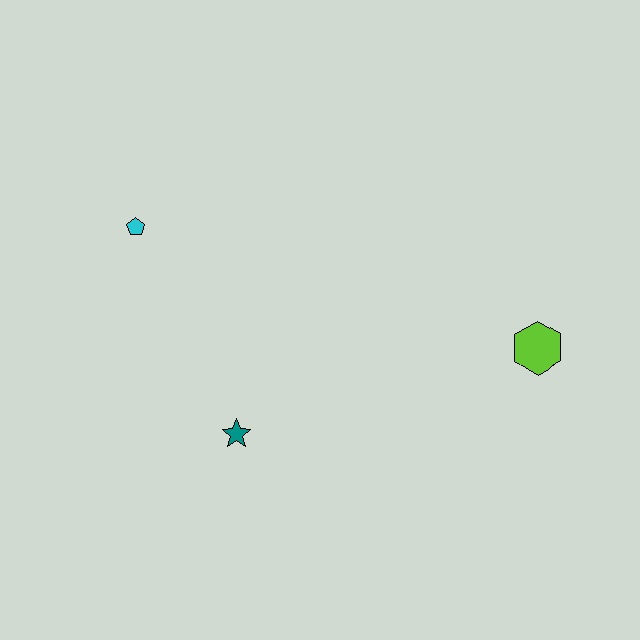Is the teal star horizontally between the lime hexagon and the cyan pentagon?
Yes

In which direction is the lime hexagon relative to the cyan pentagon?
The lime hexagon is to the right of the cyan pentagon.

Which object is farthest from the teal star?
The lime hexagon is farthest from the teal star.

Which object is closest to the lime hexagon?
The teal star is closest to the lime hexagon.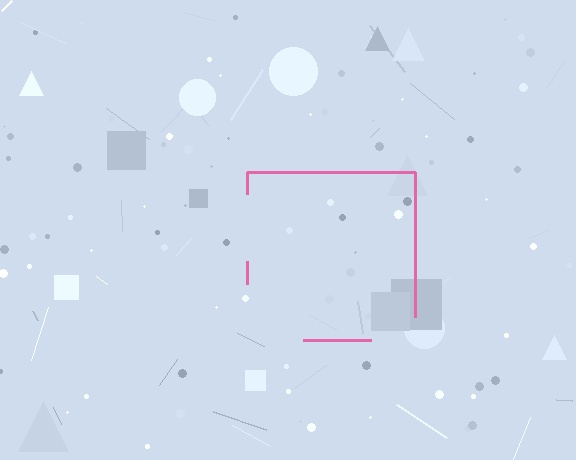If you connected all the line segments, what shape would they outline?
They would outline a square.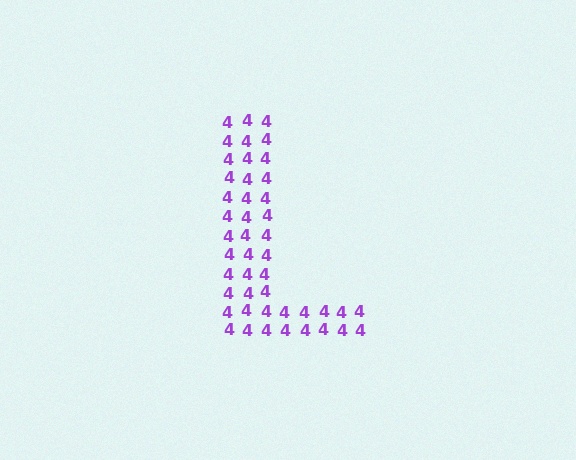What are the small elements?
The small elements are digit 4's.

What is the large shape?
The large shape is the letter L.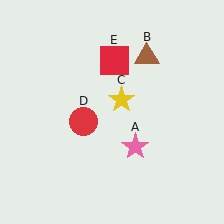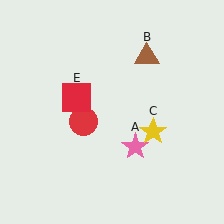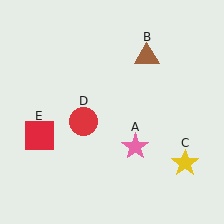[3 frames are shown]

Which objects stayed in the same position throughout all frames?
Pink star (object A) and brown triangle (object B) and red circle (object D) remained stationary.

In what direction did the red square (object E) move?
The red square (object E) moved down and to the left.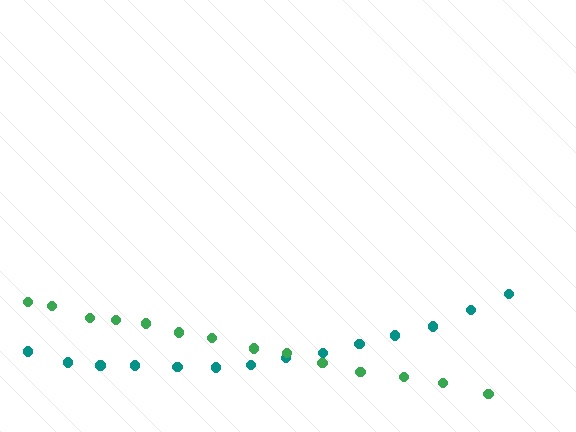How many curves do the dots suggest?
There are 2 distinct paths.